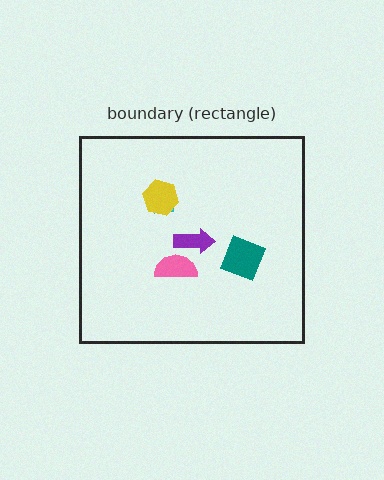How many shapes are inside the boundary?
5 inside, 0 outside.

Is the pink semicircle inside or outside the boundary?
Inside.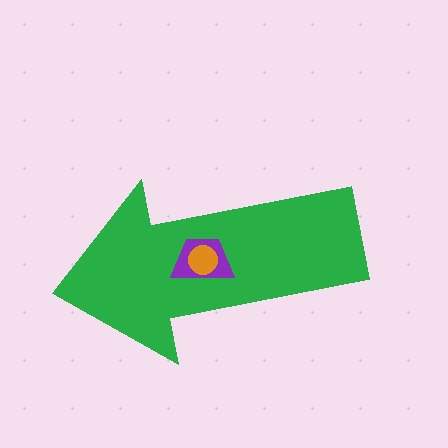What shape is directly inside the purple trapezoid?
The orange circle.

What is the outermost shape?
The green arrow.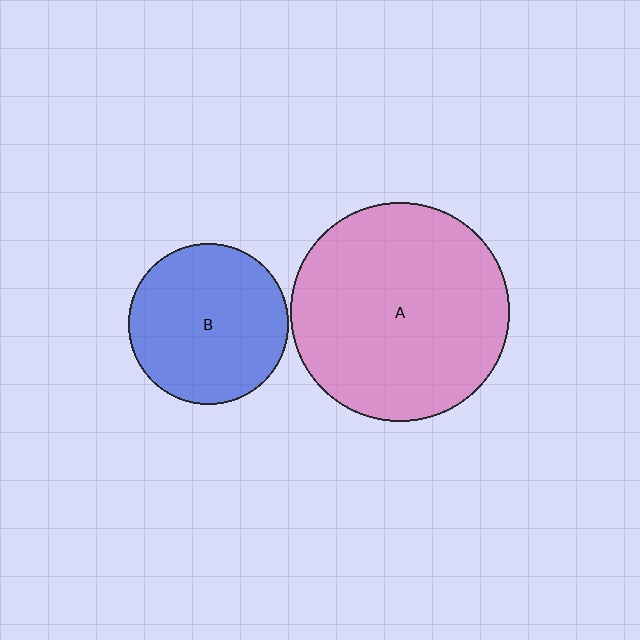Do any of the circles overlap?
No, none of the circles overlap.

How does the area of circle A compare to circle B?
Approximately 1.9 times.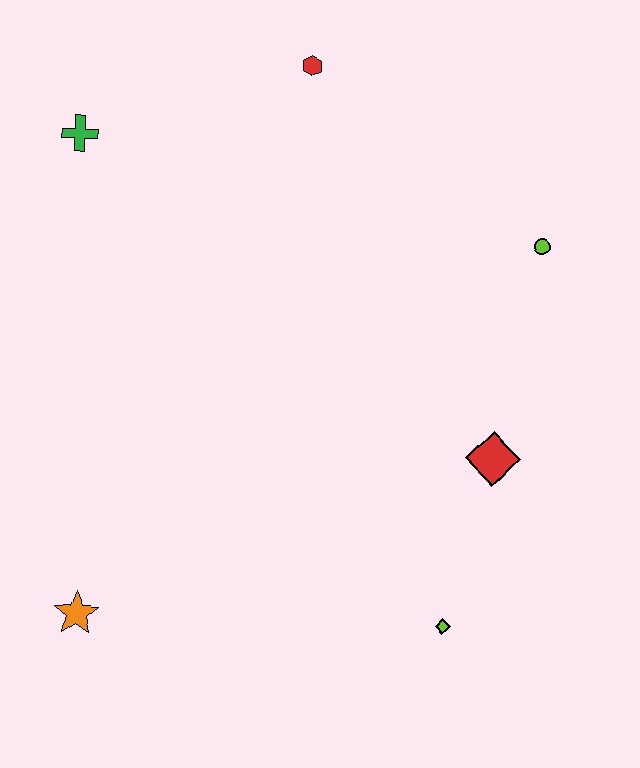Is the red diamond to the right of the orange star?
Yes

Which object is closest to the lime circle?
The red diamond is closest to the lime circle.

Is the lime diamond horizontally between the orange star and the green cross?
No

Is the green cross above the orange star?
Yes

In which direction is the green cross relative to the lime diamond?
The green cross is above the lime diamond.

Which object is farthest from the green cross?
The lime diamond is farthest from the green cross.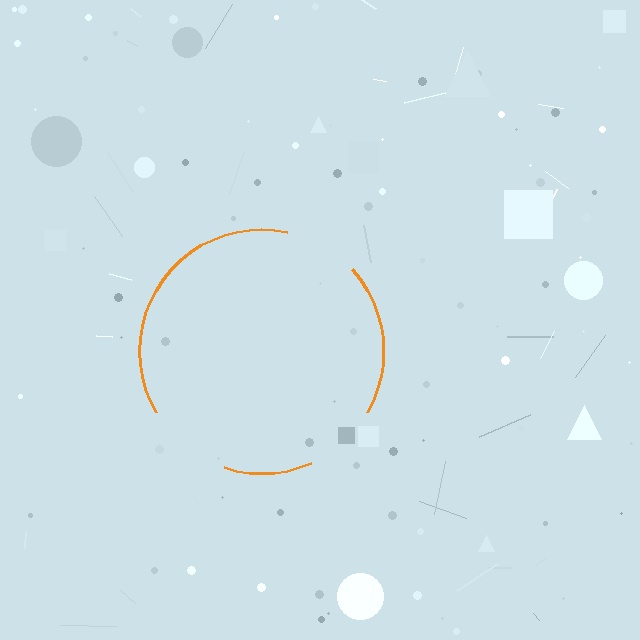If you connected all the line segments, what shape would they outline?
They would outline a circle.